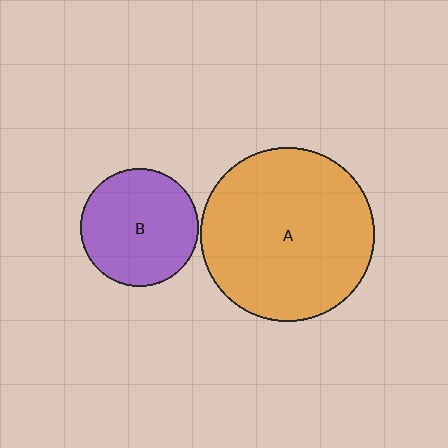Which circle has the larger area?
Circle A (orange).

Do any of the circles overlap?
No, none of the circles overlap.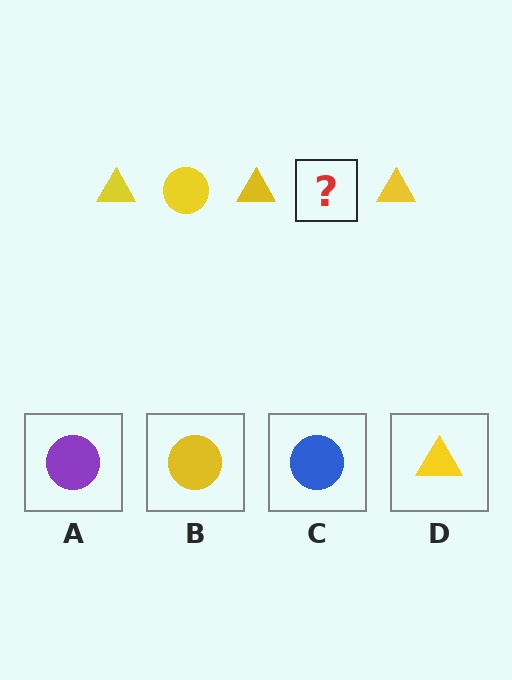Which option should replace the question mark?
Option B.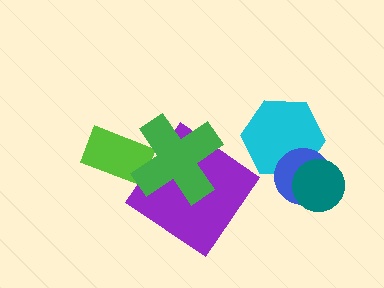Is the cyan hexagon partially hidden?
Yes, it is partially covered by another shape.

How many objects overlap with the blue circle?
2 objects overlap with the blue circle.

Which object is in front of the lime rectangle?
The green cross is in front of the lime rectangle.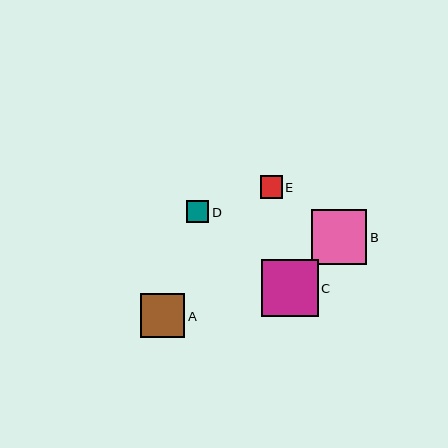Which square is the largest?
Square C is the largest with a size of approximately 57 pixels.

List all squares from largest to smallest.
From largest to smallest: C, B, A, D, E.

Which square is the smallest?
Square E is the smallest with a size of approximately 22 pixels.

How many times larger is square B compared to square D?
Square B is approximately 2.4 times the size of square D.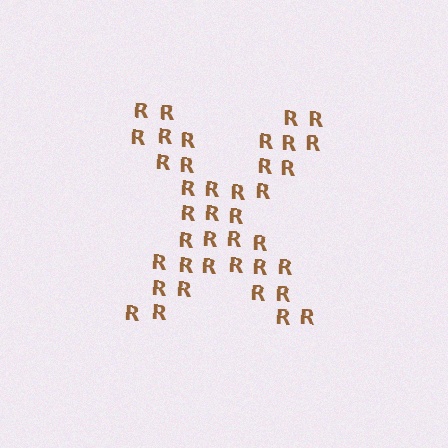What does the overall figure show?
The overall figure shows the letter X.